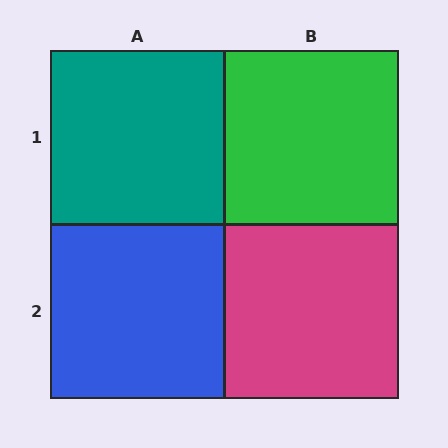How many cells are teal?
1 cell is teal.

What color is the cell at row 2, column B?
Magenta.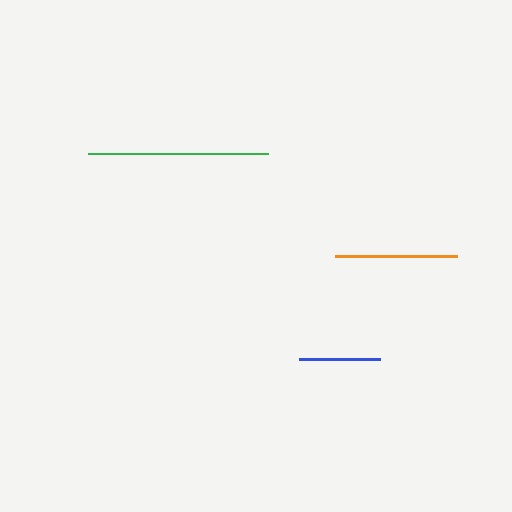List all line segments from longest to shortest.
From longest to shortest: green, orange, blue.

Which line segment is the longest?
The green line is the longest at approximately 181 pixels.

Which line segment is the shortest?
The blue line is the shortest at approximately 81 pixels.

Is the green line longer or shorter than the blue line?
The green line is longer than the blue line.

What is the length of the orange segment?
The orange segment is approximately 123 pixels long.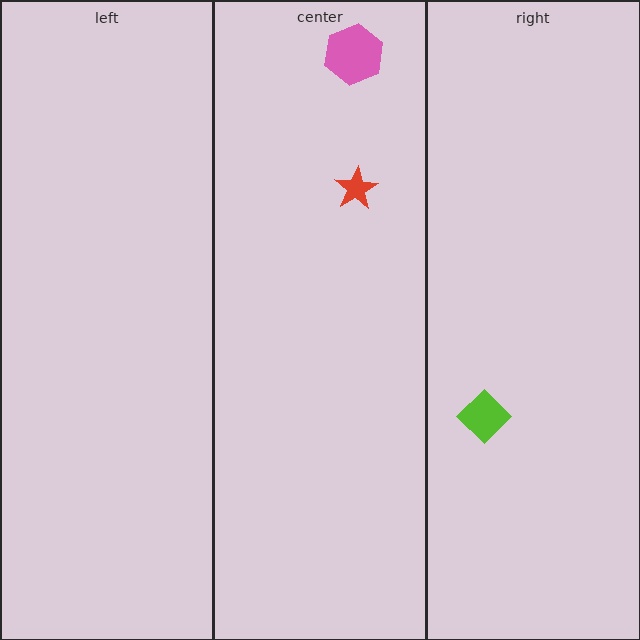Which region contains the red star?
The center region.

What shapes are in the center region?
The pink hexagon, the red star.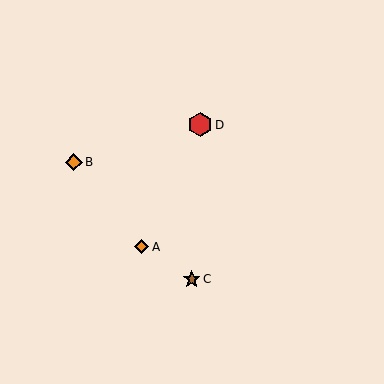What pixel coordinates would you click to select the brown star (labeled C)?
Click at (192, 279) to select the brown star C.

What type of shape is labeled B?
Shape B is an orange diamond.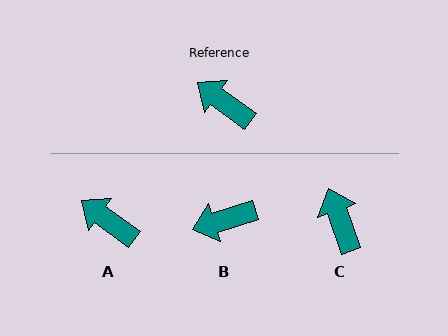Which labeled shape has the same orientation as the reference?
A.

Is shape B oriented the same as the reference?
No, it is off by about 53 degrees.